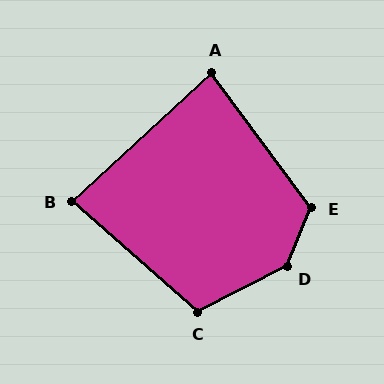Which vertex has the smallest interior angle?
A, at approximately 84 degrees.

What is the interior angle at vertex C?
Approximately 111 degrees (obtuse).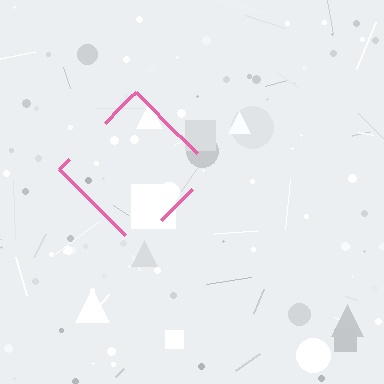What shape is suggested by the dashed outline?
The dashed outline suggests a diamond.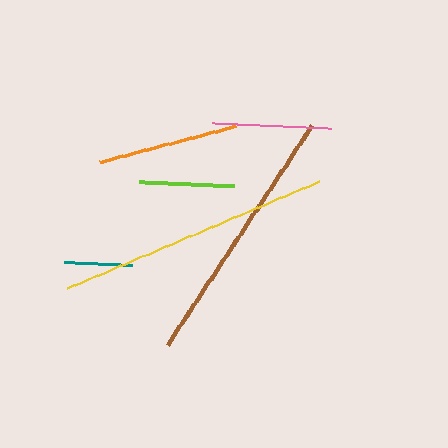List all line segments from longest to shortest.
From longest to shortest: yellow, brown, orange, pink, lime, teal.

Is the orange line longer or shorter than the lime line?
The orange line is longer than the lime line.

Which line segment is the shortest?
The teal line is the shortest at approximately 69 pixels.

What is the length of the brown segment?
The brown segment is approximately 262 pixels long.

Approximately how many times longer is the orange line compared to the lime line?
The orange line is approximately 1.5 times the length of the lime line.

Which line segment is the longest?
The yellow line is the longest at approximately 274 pixels.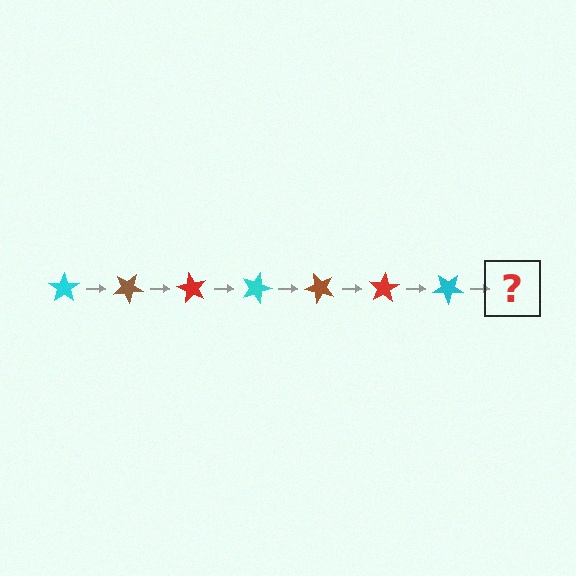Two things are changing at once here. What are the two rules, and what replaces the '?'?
The two rules are that it rotates 30 degrees each step and the color cycles through cyan, brown, and red. The '?' should be a brown star, rotated 210 degrees from the start.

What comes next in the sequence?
The next element should be a brown star, rotated 210 degrees from the start.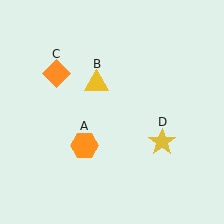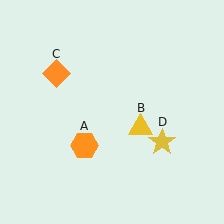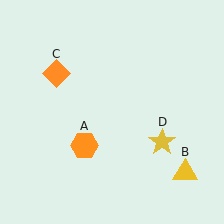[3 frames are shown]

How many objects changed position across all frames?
1 object changed position: yellow triangle (object B).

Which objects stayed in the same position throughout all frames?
Orange hexagon (object A) and orange diamond (object C) and yellow star (object D) remained stationary.